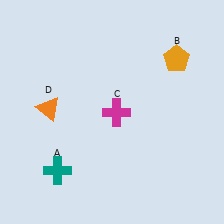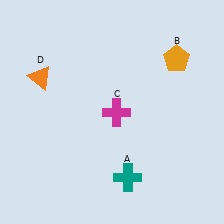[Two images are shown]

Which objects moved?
The objects that moved are: the teal cross (A), the orange triangle (D).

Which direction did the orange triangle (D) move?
The orange triangle (D) moved up.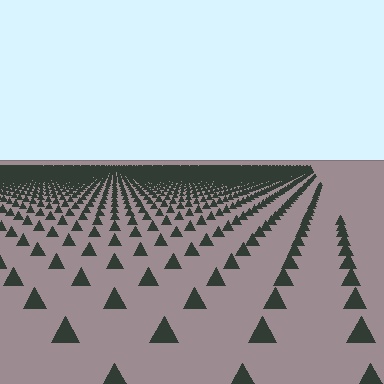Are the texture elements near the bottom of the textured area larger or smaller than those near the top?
Larger. Near the bottom, elements are closer to the viewer and appear at a bigger on-screen size.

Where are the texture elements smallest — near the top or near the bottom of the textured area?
Near the top.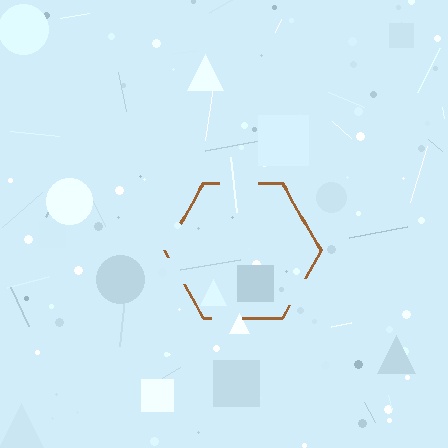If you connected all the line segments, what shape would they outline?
They would outline a hexagon.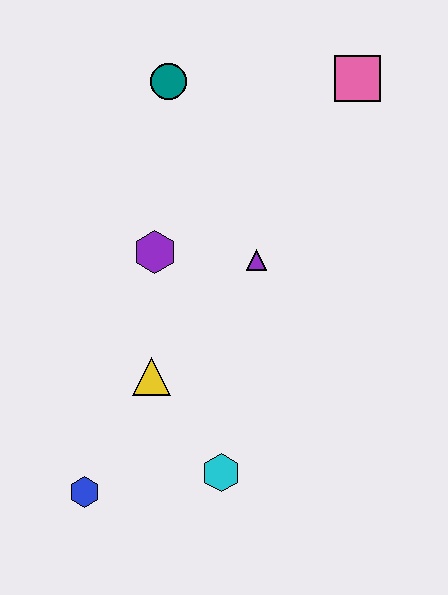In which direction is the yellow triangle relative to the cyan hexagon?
The yellow triangle is above the cyan hexagon.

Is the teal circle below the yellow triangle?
No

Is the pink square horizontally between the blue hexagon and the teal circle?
No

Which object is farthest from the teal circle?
The blue hexagon is farthest from the teal circle.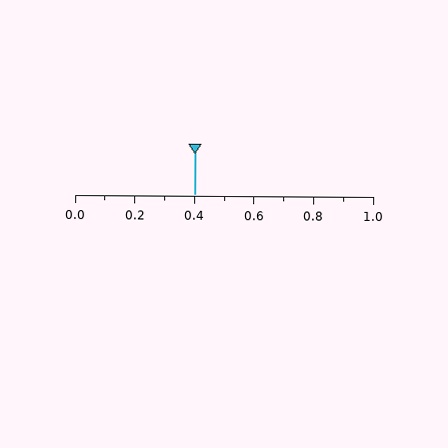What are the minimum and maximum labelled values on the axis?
The axis runs from 0.0 to 1.0.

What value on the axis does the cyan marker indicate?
The marker indicates approximately 0.4.